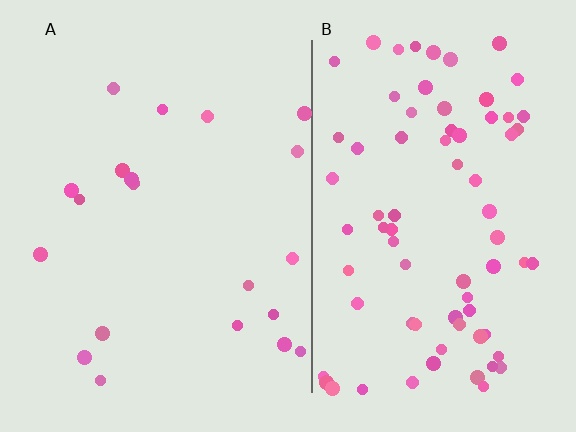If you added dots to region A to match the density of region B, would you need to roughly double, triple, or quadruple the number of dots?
Approximately quadruple.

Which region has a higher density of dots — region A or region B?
B (the right).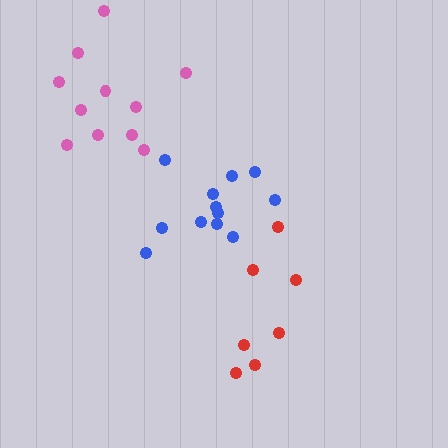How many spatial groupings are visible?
There are 3 spatial groupings.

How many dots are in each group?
Group 1: 12 dots, Group 2: 11 dots, Group 3: 7 dots (30 total).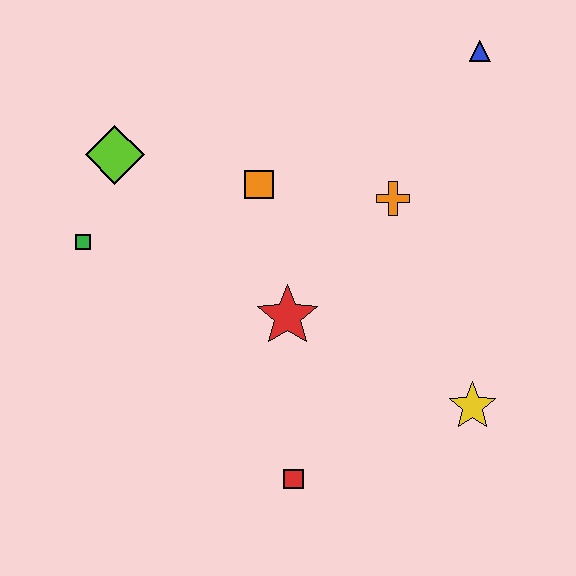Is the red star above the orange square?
No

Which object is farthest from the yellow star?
The lime diamond is farthest from the yellow star.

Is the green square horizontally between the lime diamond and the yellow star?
No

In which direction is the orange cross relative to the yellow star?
The orange cross is above the yellow star.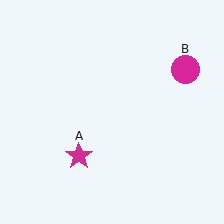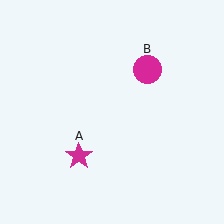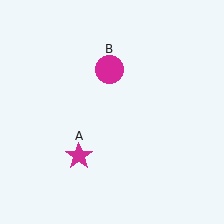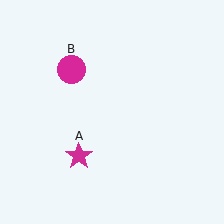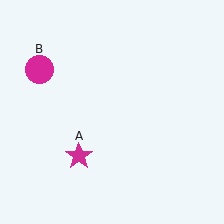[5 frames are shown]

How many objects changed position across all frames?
1 object changed position: magenta circle (object B).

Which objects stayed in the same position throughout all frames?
Magenta star (object A) remained stationary.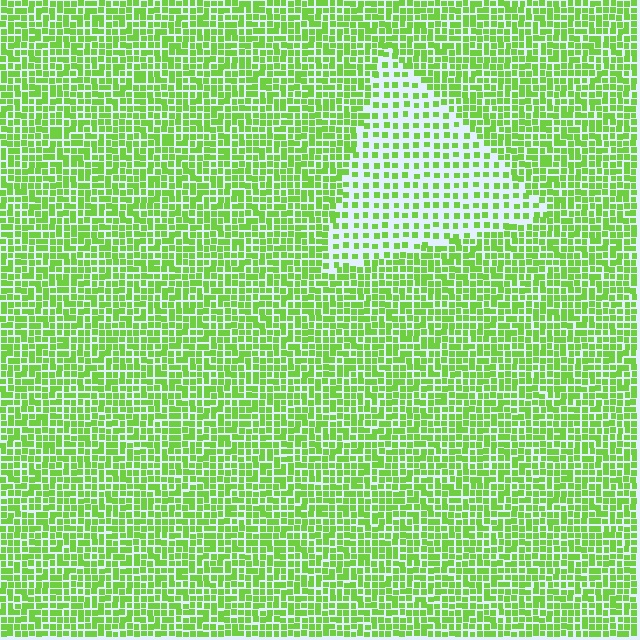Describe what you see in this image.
The image contains small lime elements arranged at two different densities. A triangle-shaped region is visible where the elements are less densely packed than the surrounding area.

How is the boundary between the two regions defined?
The boundary is defined by a change in element density (approximately 2.0x ratio). All elements are the same color, size, and shape.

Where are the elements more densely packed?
The elements are more densely packed outside the triangle boundary.